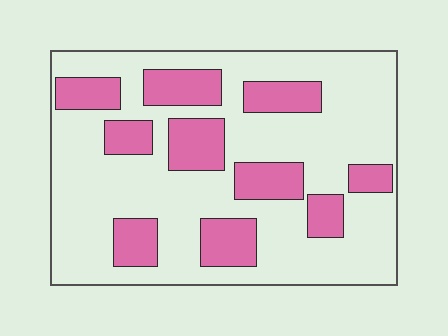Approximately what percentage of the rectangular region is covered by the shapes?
Approximately 30%.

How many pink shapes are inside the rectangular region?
10.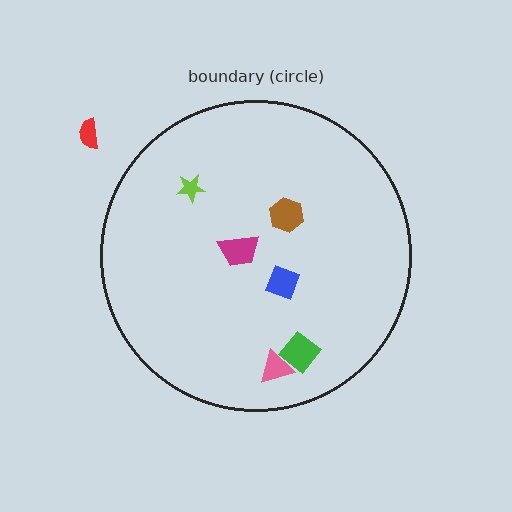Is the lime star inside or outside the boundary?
Inside.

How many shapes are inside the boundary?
6 inside, 1 outside.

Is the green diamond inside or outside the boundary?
Inside.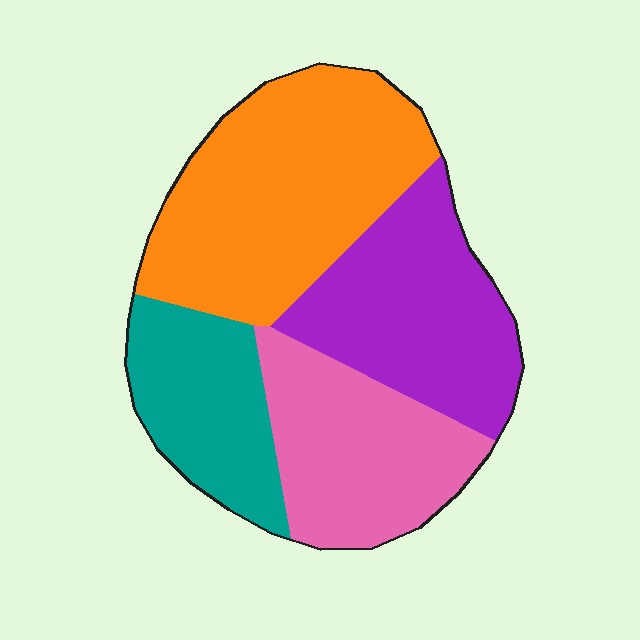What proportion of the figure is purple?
Purple takes up about one quarter (1/4) of the figure.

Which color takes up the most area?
Orange, at roughly 35%.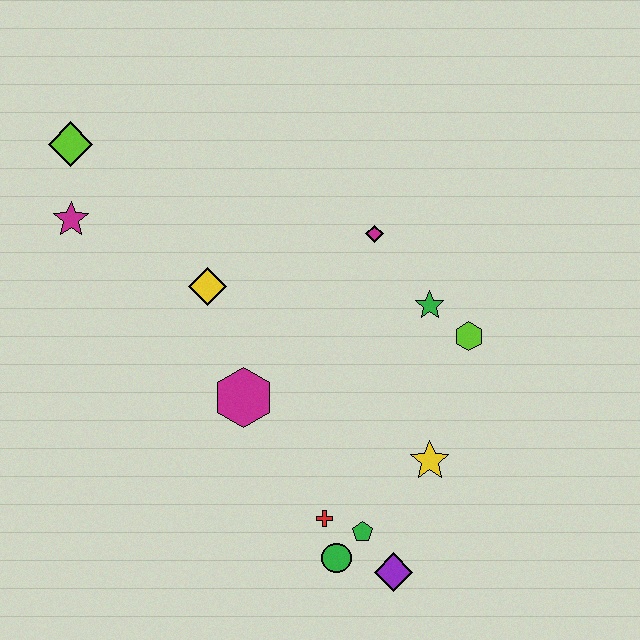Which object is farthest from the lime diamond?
The purple diamond is farthest from the lime diamond.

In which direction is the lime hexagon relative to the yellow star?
The lime hexagon is above the yellow star.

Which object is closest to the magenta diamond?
The green star is closest to the magenta diamond.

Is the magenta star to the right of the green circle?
No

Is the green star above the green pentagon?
Yes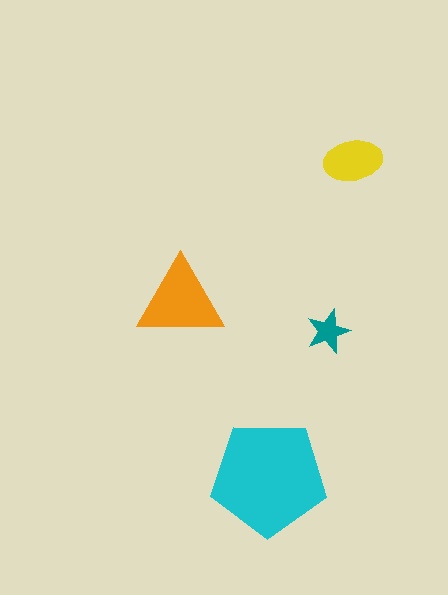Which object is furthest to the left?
The orange triangle is leftmost.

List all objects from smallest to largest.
The teal star, the yellow ellipse, the orange triangle, the cyan pentagon.